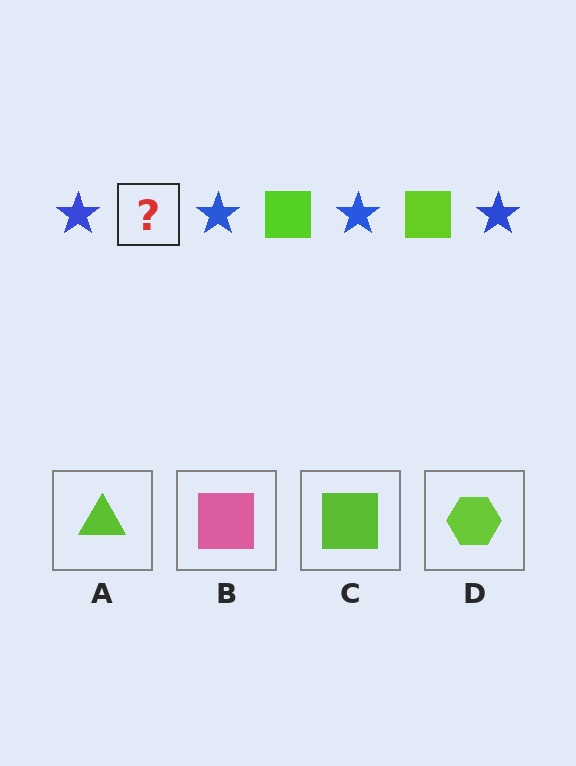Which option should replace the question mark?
Option C.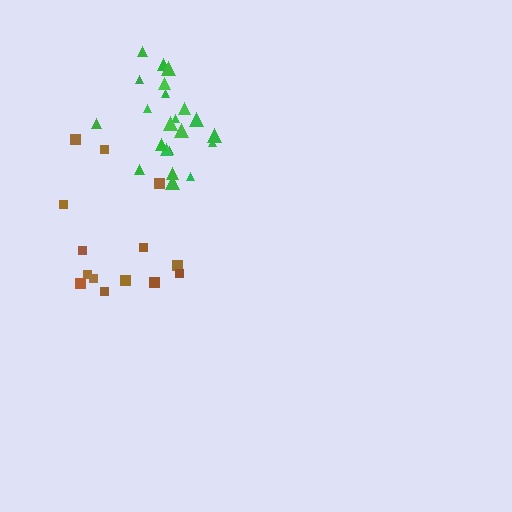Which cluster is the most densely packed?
Green.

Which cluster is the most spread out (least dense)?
Brown.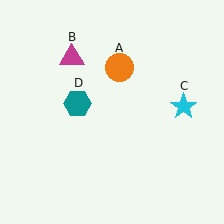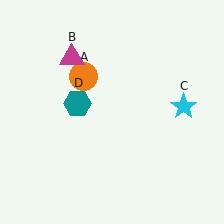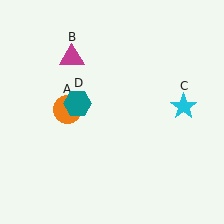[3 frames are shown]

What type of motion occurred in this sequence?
The orange circle (object A) rotated counterclockwise around the center of the scene.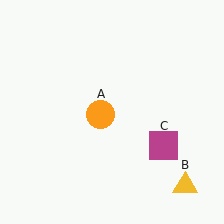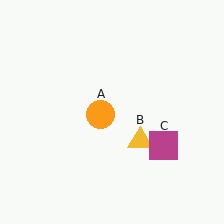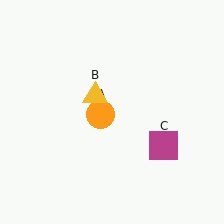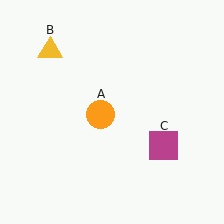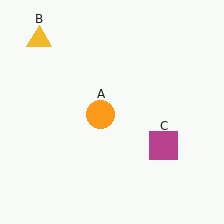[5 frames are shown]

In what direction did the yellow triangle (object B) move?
The yellow triangle (object B) moved up and to the left.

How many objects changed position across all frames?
1 object changed position: yellow triangle (object B).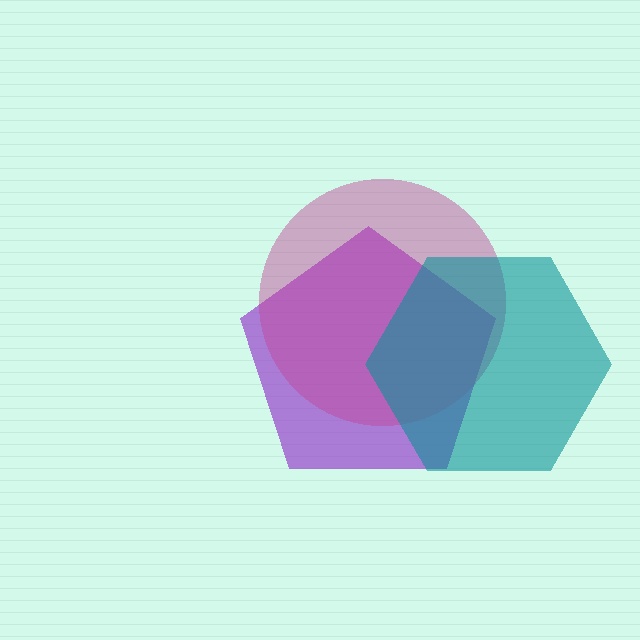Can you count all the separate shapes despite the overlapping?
Yes, there are 3 separate shapes.